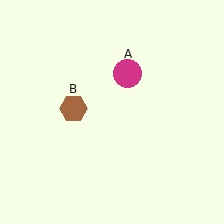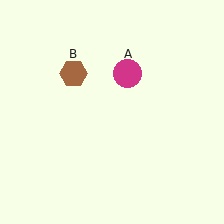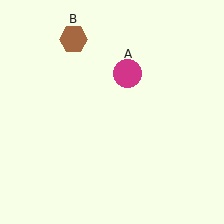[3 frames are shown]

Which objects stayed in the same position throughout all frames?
Magenta circle (object A) remained stationary.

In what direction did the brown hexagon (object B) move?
The brown hexagon (object B) moved up.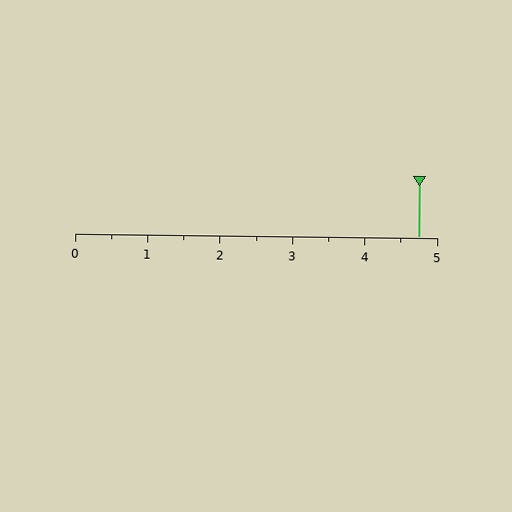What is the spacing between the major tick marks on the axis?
The major ticks are spaced 1 apart.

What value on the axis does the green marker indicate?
The marker indicates approximately 4.8.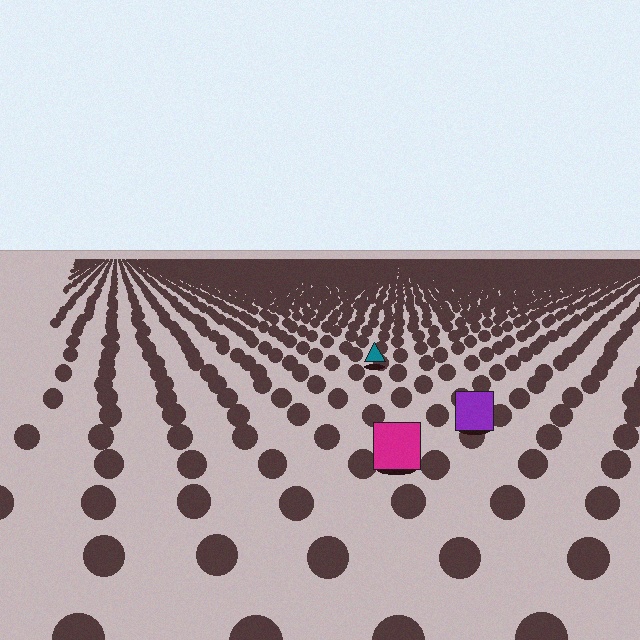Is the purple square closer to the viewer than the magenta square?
No. The magenta square is closer — you can tell from the texture gradient: the ground texture is coarser near it.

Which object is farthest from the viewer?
The teal triangle is farthest from the viewer. It appears smaller and the ground texture around it is denser.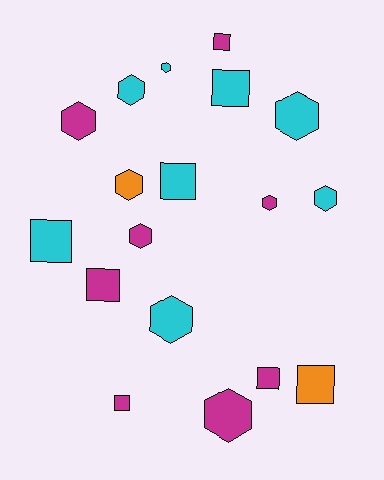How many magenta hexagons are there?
There are 4 magenta hexagons.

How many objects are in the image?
There are 18 objects.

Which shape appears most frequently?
Hexagon, with 10 objects.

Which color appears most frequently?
Magenta, with 8 objects.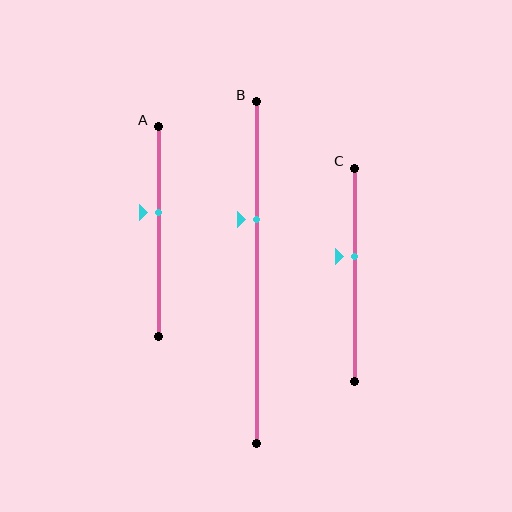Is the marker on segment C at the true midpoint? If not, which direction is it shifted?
No, the marker on segment C is shifted upward by about 8% of the segment length.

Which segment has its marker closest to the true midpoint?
Segment C has its marker closest to the true midpoint.